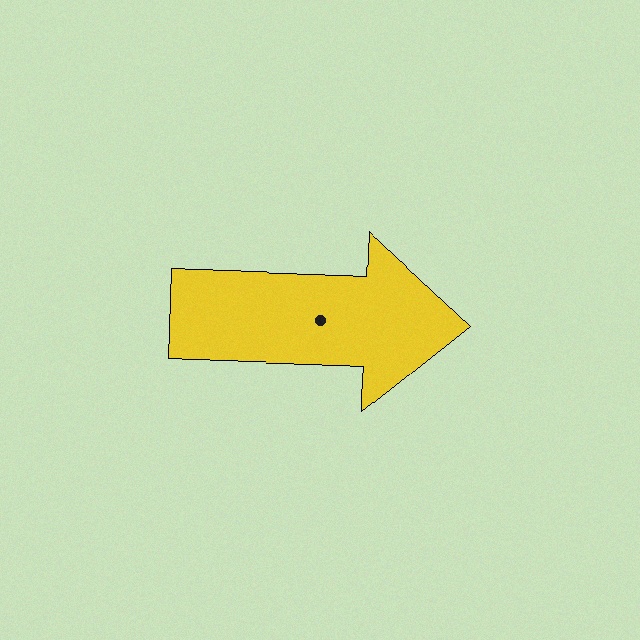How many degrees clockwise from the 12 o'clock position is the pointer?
Approximately 92 degrees.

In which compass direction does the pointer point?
East.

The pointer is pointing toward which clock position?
Roughly 3 o'clock.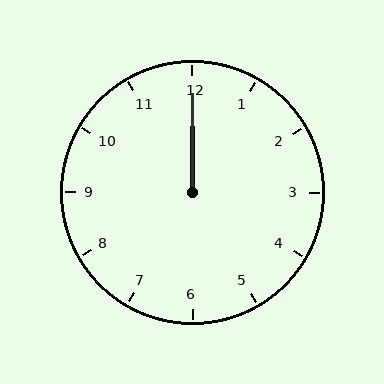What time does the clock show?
12:00.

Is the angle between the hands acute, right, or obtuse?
It is acute.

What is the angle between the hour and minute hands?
Approximately 0 degrees.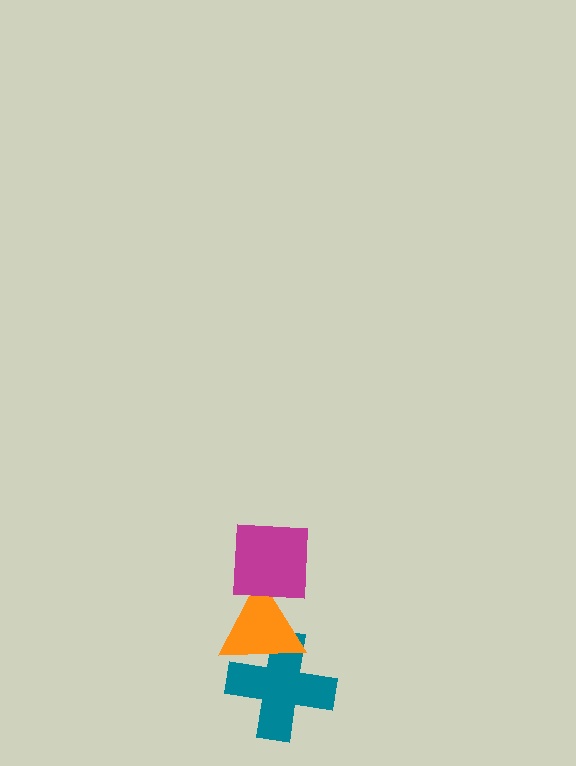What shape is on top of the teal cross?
The orange triangle is on top of the teal cross.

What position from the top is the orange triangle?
The orange triangle is 2nd from the top.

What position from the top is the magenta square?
The magenta square is 1st from the top.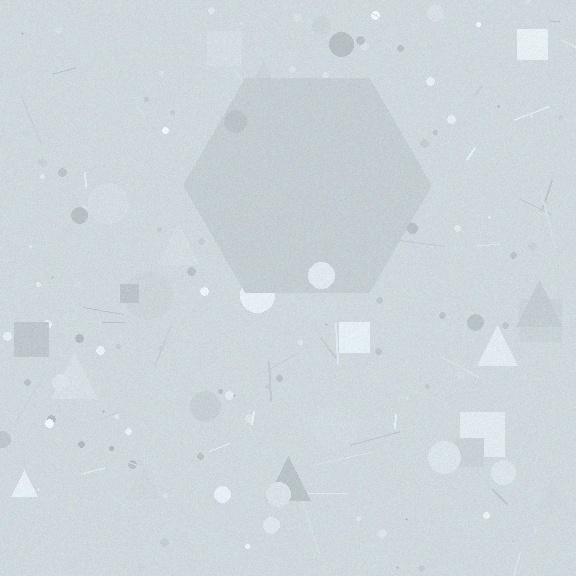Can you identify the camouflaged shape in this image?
The camouflaged shape is a hexagon.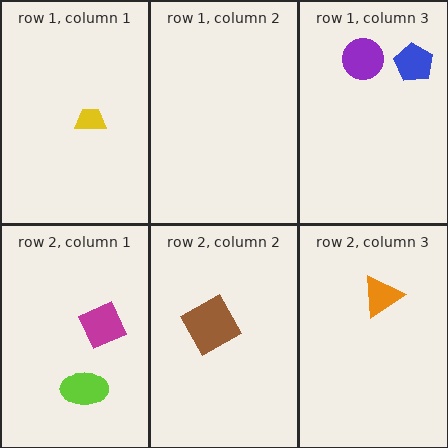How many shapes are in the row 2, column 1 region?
2.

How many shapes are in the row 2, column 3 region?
1.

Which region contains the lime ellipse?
The row 2, column 1 region.